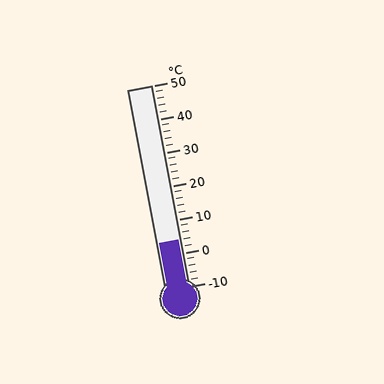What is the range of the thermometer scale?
The thermometer scale ranges from -10°C to 50°C.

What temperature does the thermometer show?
The thermometer shows approximately 4°C.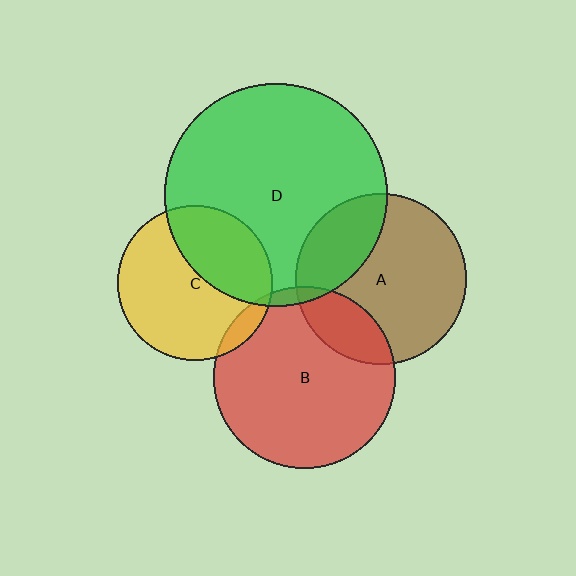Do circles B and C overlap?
Yes.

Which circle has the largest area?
Circle D (green).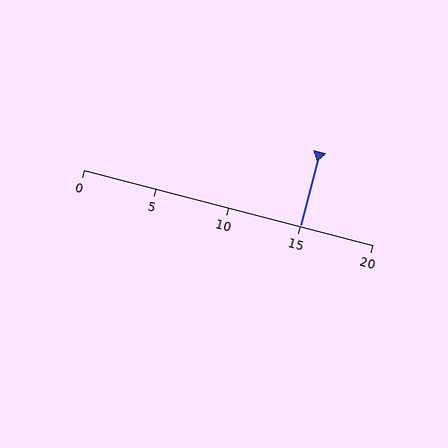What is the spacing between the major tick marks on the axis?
The major ticks are spaced 5 apart.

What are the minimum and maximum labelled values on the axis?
The axis runs from 0 to 20.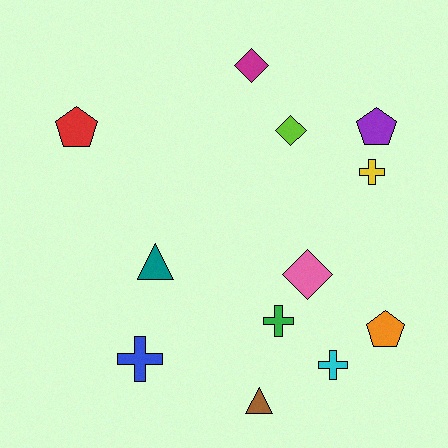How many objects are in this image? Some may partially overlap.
There are 12 objects.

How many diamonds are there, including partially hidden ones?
There are 3 diamonds.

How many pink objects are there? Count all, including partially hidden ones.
There is 1 pink object.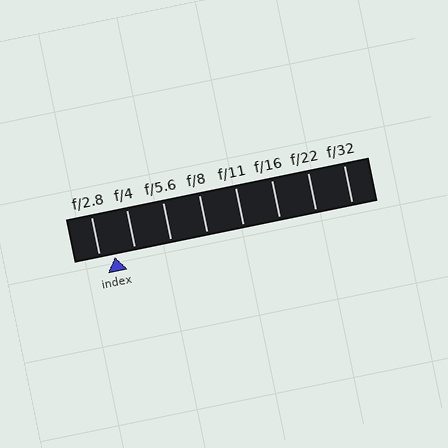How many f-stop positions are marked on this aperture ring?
There are 8 f-stop positions marked.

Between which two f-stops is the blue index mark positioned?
The index mark is between f/2.8 and f/4.